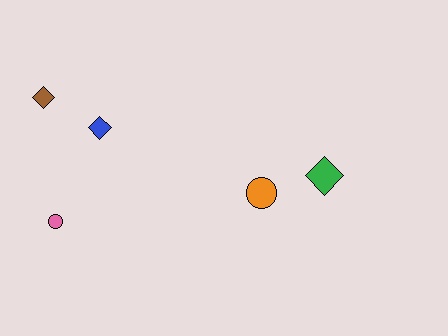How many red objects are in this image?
There are no red objects.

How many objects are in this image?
There are 5 objects.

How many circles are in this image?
There are 2 circles.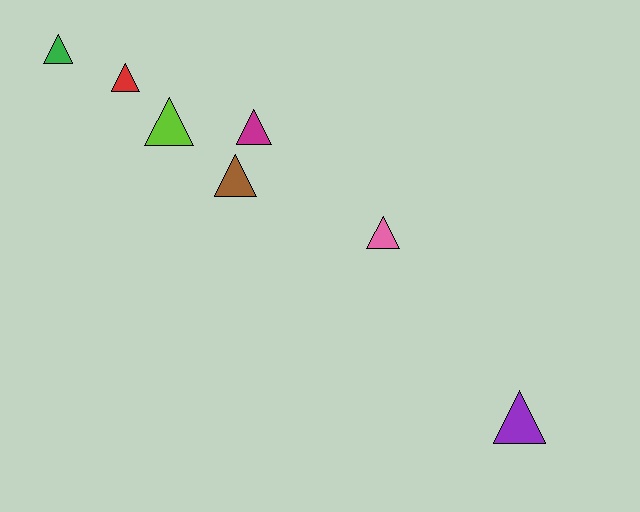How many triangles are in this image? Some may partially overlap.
There are 7 triangles.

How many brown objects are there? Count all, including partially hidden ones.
There is 1 brown object.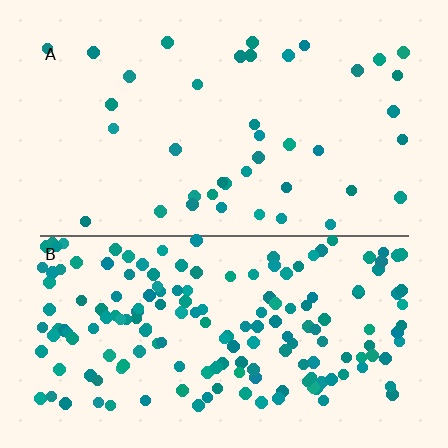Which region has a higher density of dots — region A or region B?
B (the bottom).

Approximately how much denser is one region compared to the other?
Approximately 4.2× — region B over region A.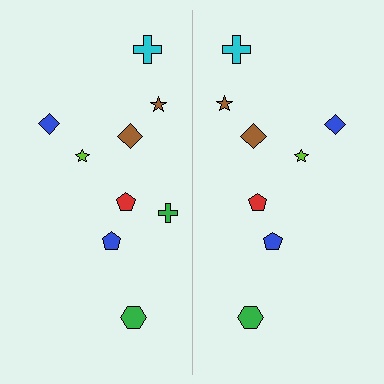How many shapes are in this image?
There are 17 shapes in this image.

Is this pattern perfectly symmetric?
No, the pattern is not perfectly symmetric. A green cross is missing from the right side.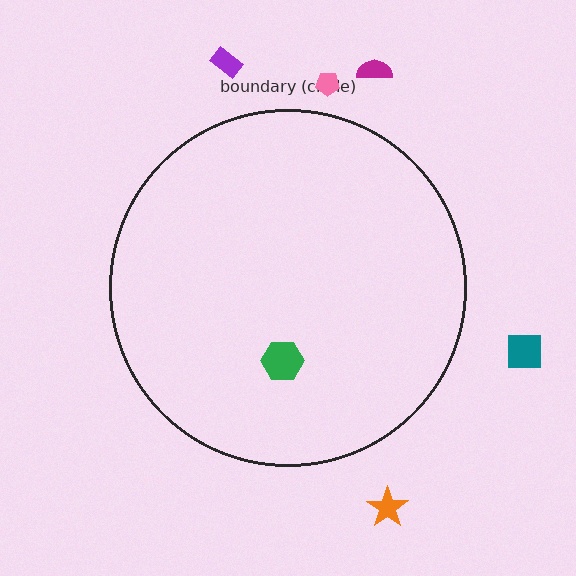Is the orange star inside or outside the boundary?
Outside.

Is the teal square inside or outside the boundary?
Outside.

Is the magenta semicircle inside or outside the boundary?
Outside.